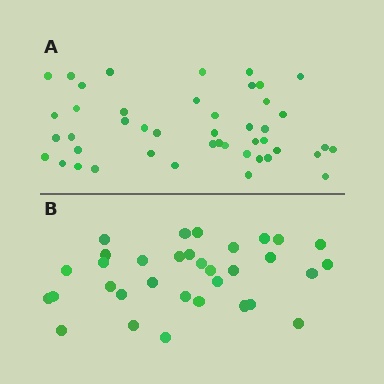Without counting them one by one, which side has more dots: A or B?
Region A (the top region) has more dots.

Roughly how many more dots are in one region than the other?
Region A has roughly 12 or so more dots than region B.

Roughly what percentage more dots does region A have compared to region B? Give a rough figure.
About 35% more.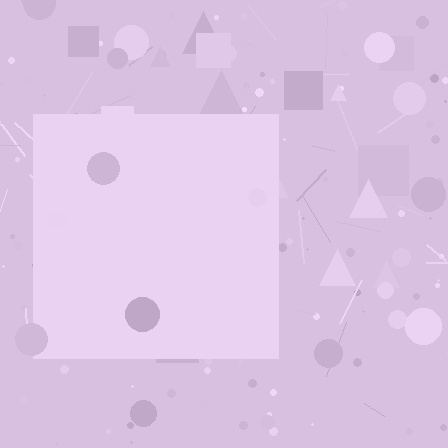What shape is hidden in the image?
A square is hidden in the image.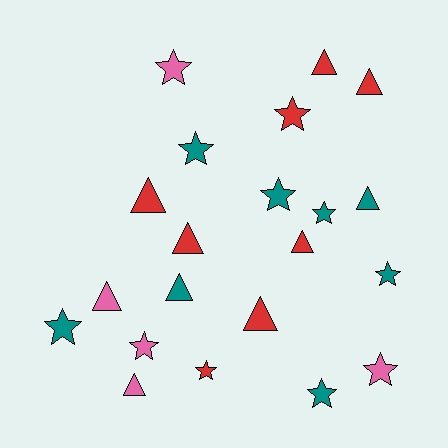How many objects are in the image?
There are 21 objects.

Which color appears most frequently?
Teal, with 8 objects.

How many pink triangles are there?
There are 2 pink triangles.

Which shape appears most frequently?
Star, with 11 objects.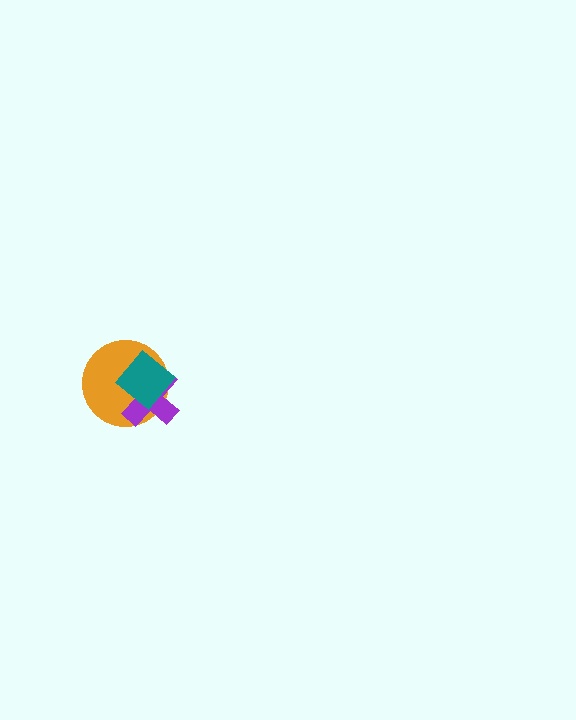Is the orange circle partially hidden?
Yes, it is partially covered by another shape.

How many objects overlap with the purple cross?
2 objects overlap with the purple cross.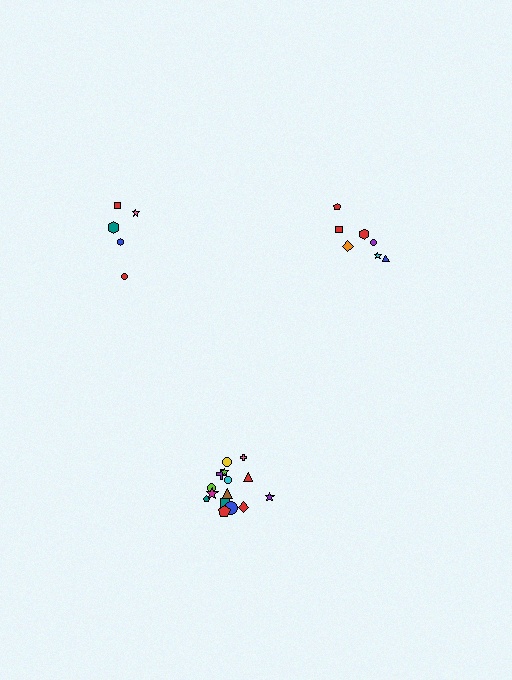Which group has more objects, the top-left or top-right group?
The top-right group.